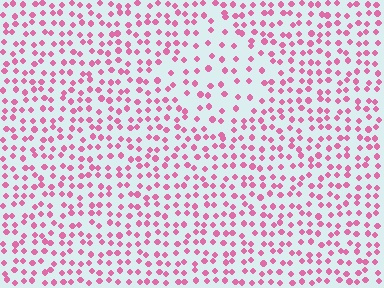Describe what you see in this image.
The image contains small pink elements arranged at two different densities. A diamond-shaped region is visible where the elements are less densely packed than the surrounding area.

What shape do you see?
I see a diamond.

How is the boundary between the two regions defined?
The boundary is defined by a change in element density (approximately 1.8x ratio). All elements are the same color, size, and shape.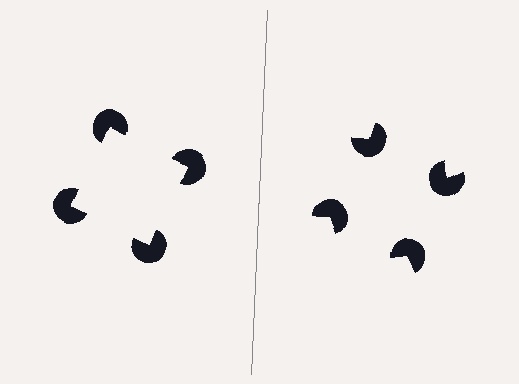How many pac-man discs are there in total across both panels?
8 — 4 on each side.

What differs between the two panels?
The pac-man discs are positioned identically on both sides; only the wedge orientations differ. On the left they align to a square; on the right they are misaligned.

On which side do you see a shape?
An illusory square appears on the left side. On the right side the wedge cuts are rotated, so no coherent shape forms.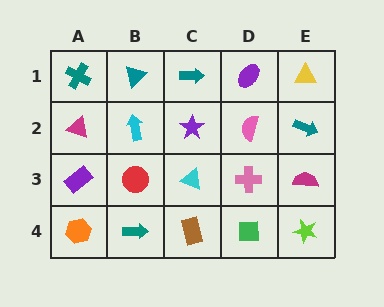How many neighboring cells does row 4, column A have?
2.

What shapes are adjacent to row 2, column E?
A yellow triangle (row 1, column E), a magenta semicircle (row 3, column E), a pink semicircle (row 2, column D).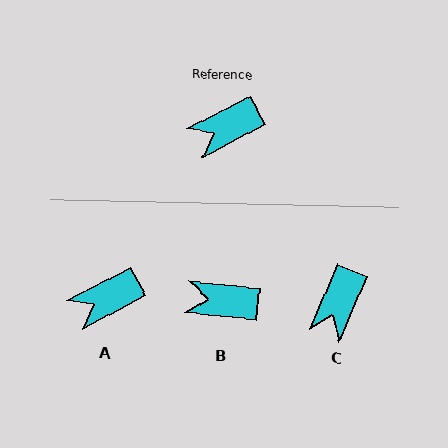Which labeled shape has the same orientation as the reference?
A.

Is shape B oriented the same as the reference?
No, it is off by about 34 degrees.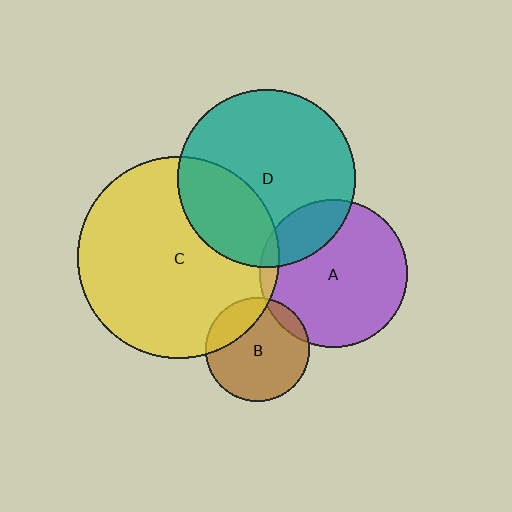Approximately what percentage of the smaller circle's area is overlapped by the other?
Approximately 30%.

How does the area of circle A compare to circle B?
Approximately 2.0 times.